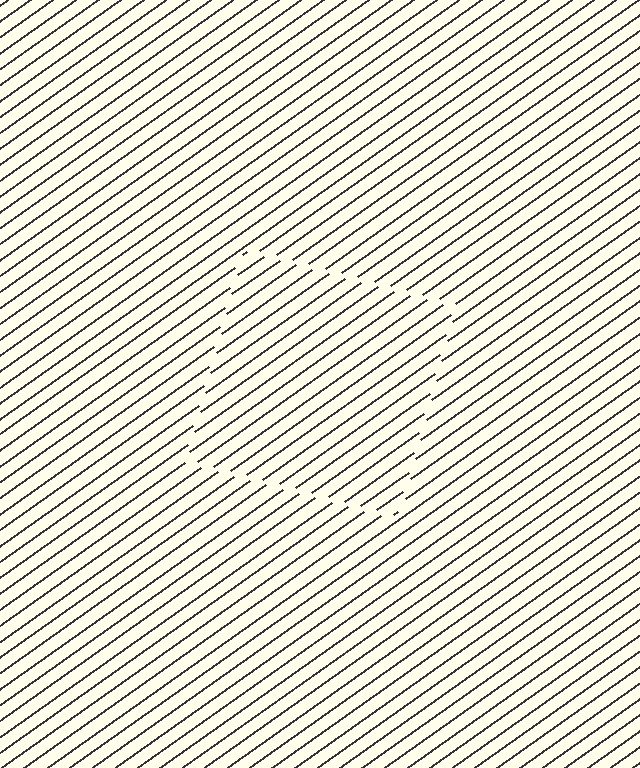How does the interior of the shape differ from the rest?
The interior of the shape contains the same grating, shifted by half a period — the contour is defined by the phase discontinuity where line-ends from the inner and outer gratings abut.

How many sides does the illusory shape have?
4 sides — the line-ends trace a square.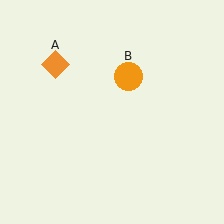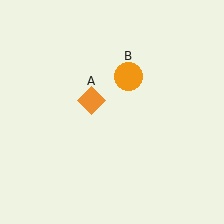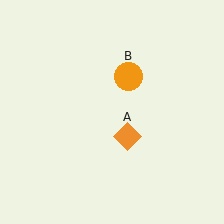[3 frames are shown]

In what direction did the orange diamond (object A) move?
The orange diamond (object A) moved down and to the right.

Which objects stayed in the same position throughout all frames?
Orange circle (object B) remained stationary.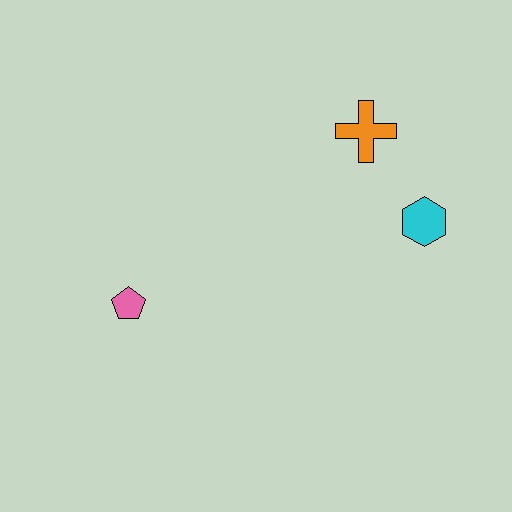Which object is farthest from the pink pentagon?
The cyan hexagon is farthest from the pink pentagon.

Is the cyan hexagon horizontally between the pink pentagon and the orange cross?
No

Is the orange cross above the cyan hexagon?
Yes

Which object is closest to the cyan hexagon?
The orange cross is closest to the cyan hexagon.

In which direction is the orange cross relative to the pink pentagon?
The orange cross is to the right of the pink pentagon.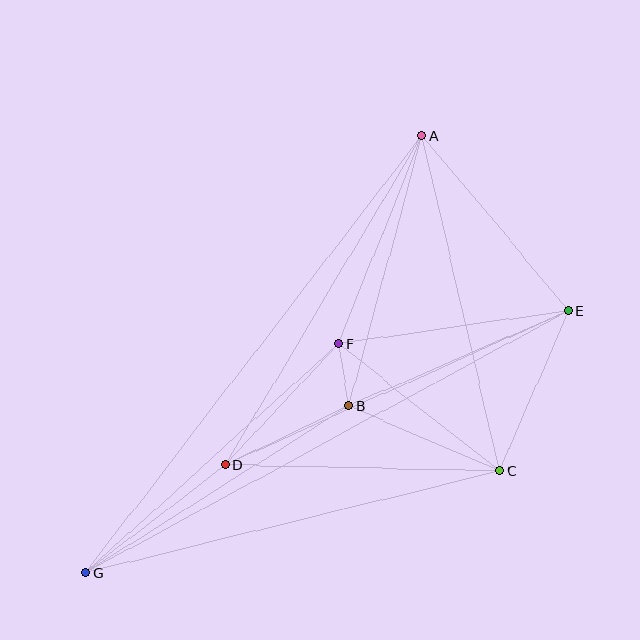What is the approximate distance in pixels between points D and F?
The distance between D and F is approximately 166 pixels.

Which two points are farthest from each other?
Points A and G are farthest from each other.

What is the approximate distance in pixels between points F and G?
The distance between F and G is approximately 341 pixels.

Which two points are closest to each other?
Points B and F are closest to each other.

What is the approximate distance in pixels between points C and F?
The distance between C and F is approximately 205 pixels.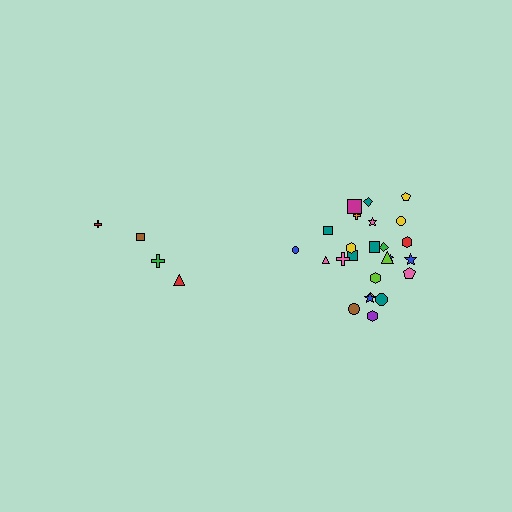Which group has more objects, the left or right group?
The right group.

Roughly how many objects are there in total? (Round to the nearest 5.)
Roughly 30 objects in total.